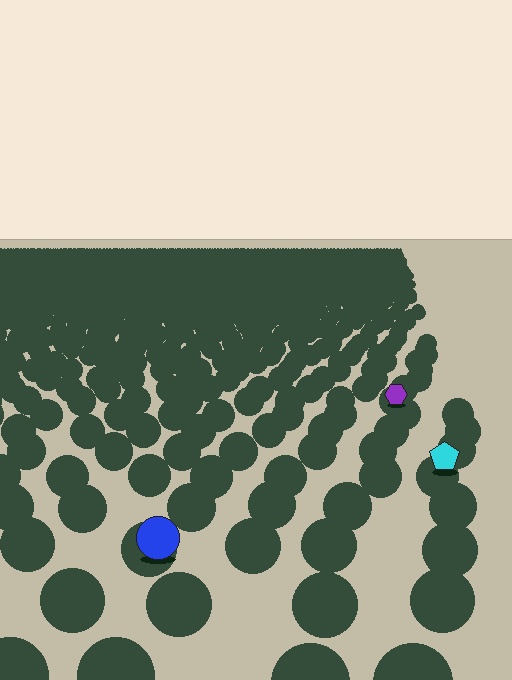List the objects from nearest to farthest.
From nearest to farthest: the blue circle, the cyan pentagon, the purple hexagon.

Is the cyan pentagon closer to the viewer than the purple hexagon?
Yes. The cyan pentagon is closer — you can tell from the texture gradient: the ground texture is coarser near it.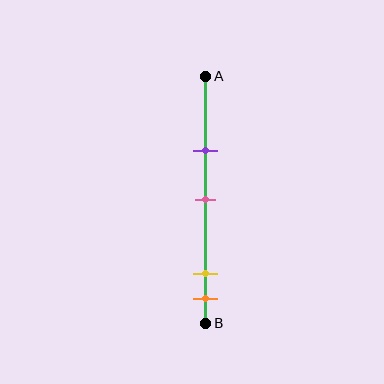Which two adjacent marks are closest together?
The yellow and orange marks are the closest adjacent pair.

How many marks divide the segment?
There are 4 marks dividing the segment.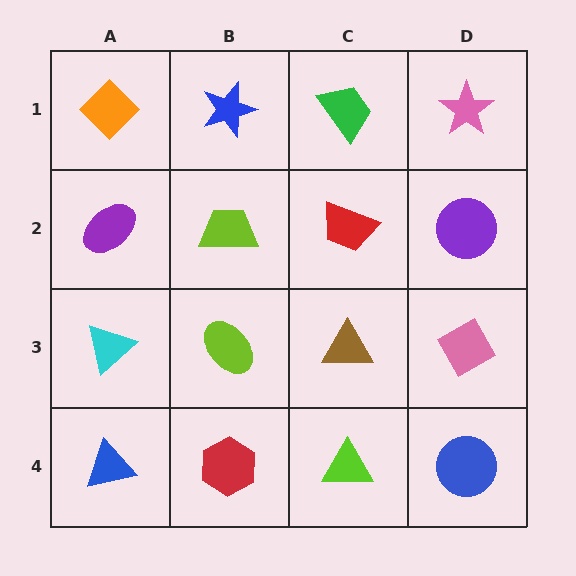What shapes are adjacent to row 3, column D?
A purple circle (row 2, column D), a blue circle (row 4, column D), a brown triangle (row 3, column C).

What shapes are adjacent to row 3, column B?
A lime trapezoid (row 2, column B), a red hexagon (row 4, column B), a cyan triangle (row 3, column A), a brown triangle (row 3, column C).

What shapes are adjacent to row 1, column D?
A purple circle (row 2, column D), a green trapezoid (row 1, column C).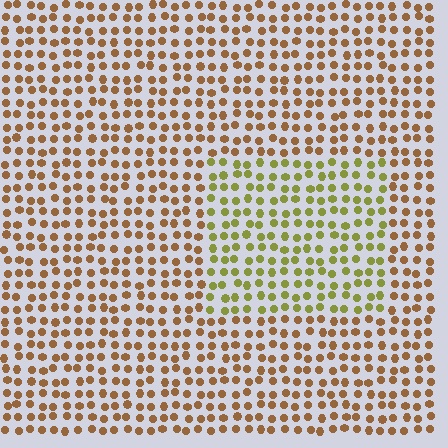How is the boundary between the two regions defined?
The boundary is defined purely by a slight shift in hue (about 42 degrees). Spacing, size, and orientation are identical on both sides.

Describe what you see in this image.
The image is filled with small brown elements in a uniform arrangement. A rectangle-shaped region is visible where the elements are tinted to a slightly different hue, forming a subtle color boundary.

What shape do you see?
I see a rectangle.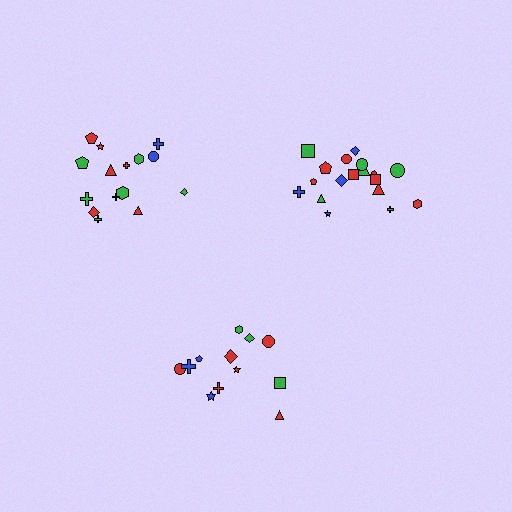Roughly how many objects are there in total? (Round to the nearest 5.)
Roughly 45 objects in total.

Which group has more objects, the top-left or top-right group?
The top-right group.